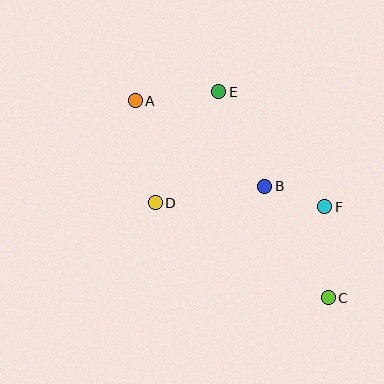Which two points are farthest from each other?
Points A and C are farthest from each other.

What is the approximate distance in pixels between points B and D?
The distance between B and D is approximately 111 pixels.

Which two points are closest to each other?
Points B and F are closest to each other.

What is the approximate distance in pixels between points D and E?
The distance between D and E is approximately 128 pixels.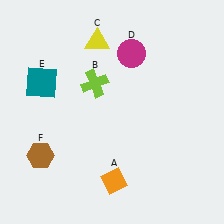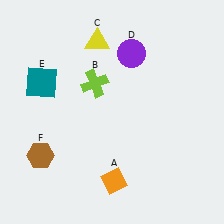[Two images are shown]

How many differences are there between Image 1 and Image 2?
There is 1 difference between the two images.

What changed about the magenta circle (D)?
In Image 1, D is magenta. In Image 2, it changed to purple.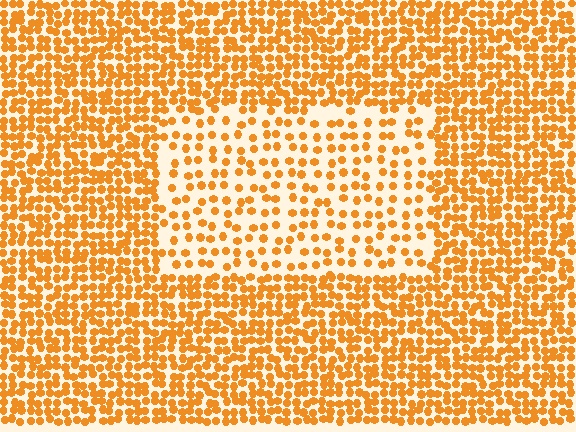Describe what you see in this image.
The image contains small orange elements arranged at two different densities. A rectangle-shaped region is visible where the elements are less densely packed than the surrounding area.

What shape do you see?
I see a rectangle.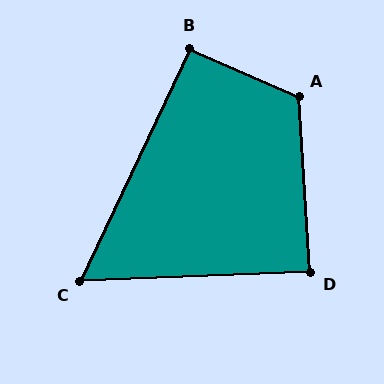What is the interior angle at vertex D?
Approximately 89 degrees (approximately right).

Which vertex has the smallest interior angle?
C, at approximately 63 degrees.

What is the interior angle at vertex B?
Approximately 91 degrees (approximately right).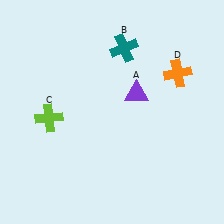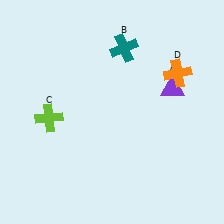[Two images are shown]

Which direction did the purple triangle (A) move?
The purple triangle (A) moved right.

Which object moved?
The purple triangle (A) moved right.